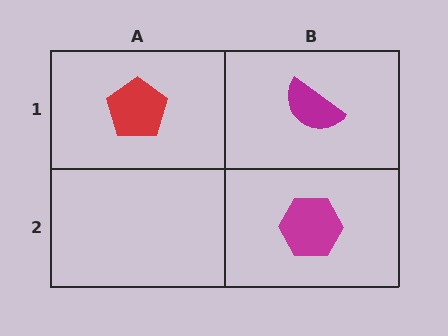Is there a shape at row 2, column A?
No, that cell is empty.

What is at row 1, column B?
A magenta semicircle.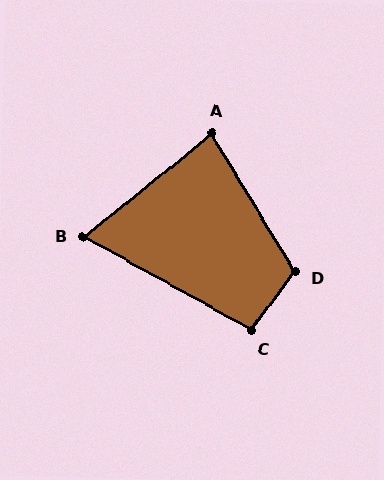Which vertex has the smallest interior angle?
B, at approximately 68 degrees.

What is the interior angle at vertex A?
Approximately 82 degrees (acute).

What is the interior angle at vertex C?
Approximately 98 degrees (obtuse).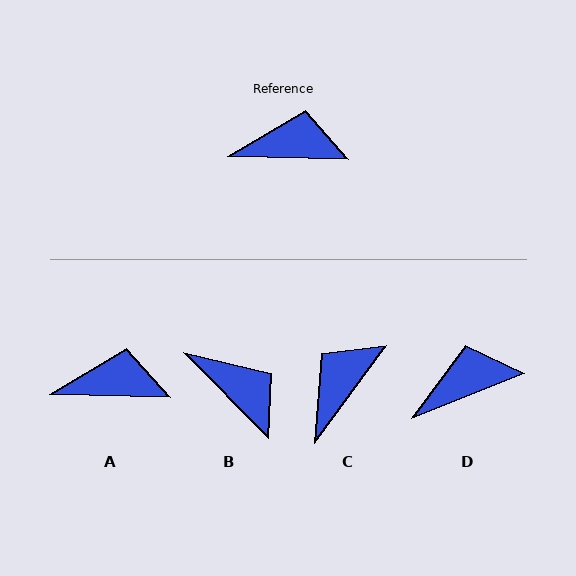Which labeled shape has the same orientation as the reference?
A.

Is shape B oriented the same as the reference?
No, it is off by about 44 degrees.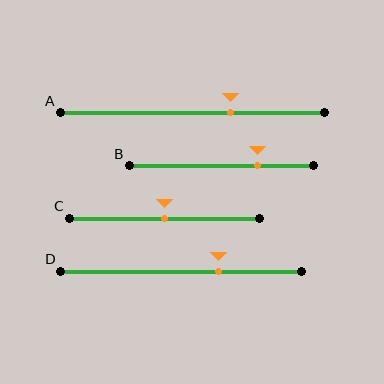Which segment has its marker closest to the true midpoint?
Segment C has its marker closest to the true midpoint.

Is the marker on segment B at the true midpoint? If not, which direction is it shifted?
No, the marker on segment B is shifted to the right by about 19% of the segment length.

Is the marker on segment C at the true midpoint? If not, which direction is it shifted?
Yes, the marker on segment C is at the true midpoint.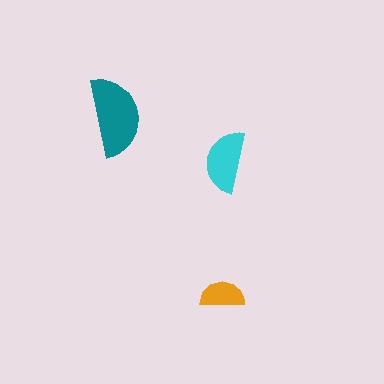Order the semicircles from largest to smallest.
the teal one, the cyan one, the orange one.